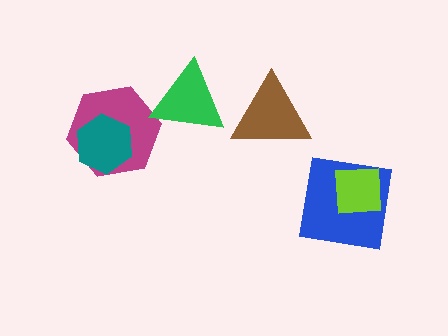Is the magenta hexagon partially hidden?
Yes, it is partially covered by another shape.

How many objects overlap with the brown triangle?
0 objects overlap with the brown triangle.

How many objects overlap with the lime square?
1 object overlaps with the lime square.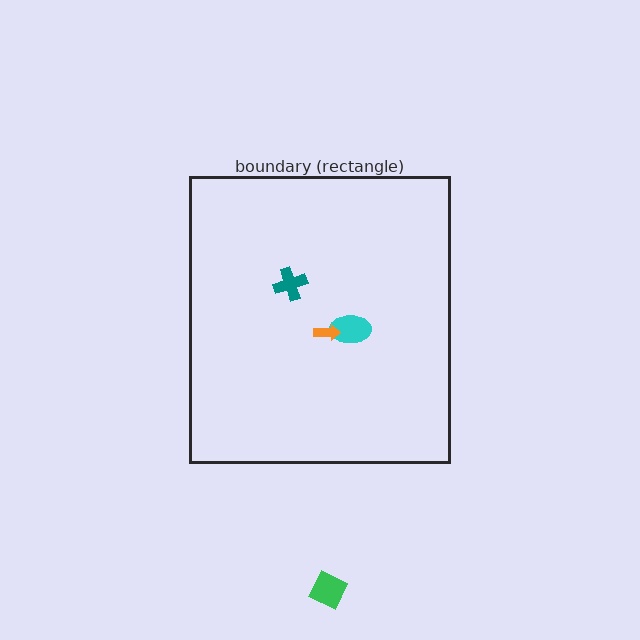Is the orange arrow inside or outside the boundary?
Inside.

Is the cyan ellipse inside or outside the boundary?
Inside.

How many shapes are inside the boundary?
3 inside, 1 outside.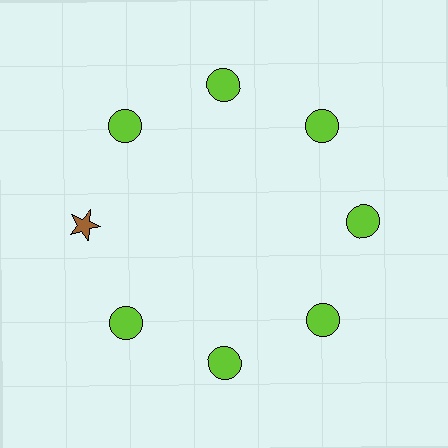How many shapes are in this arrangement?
There are 8 shapes arranged in a ring pattern.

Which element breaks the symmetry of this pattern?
The brown star at roughly the 9 o'clock position breaks the symmetry. All other shapes are lime circles.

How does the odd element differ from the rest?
It differs in both color (brown instead of lime) and shape (star instead of circle).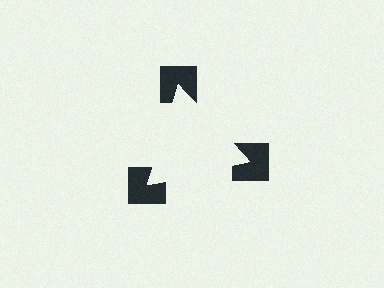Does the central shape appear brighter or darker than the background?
It typically appears slightly brighter than the background, even though no actual brightness change is drawn.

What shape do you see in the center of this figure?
An illusory triangle — its edges are inferred from the aligned wedge cuts in the notched squares, not physically drawn.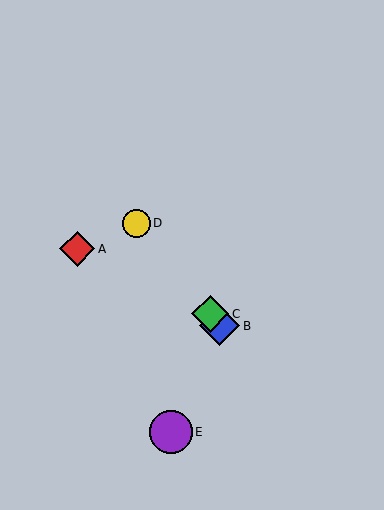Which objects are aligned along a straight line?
Objects B, C, D are aligned along a straight line.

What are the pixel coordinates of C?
Object C is at (210, 314).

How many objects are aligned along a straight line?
3 objects (B, C, D) are aligned along a straight line.